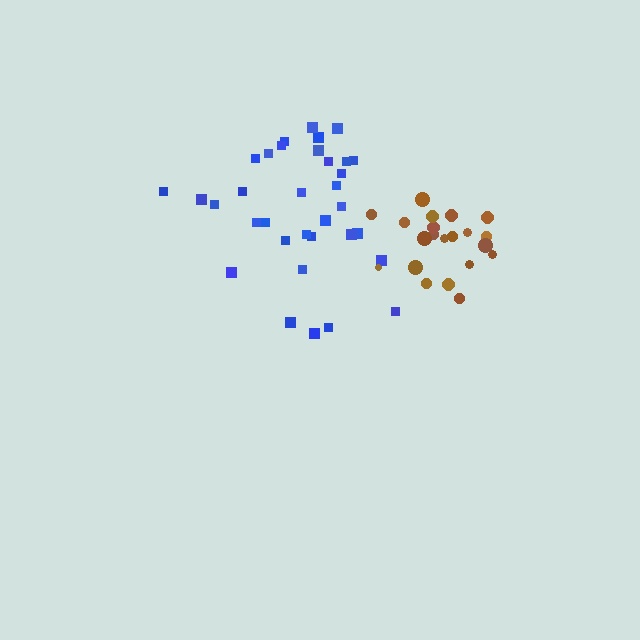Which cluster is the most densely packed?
Brown.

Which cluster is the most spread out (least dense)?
Blue.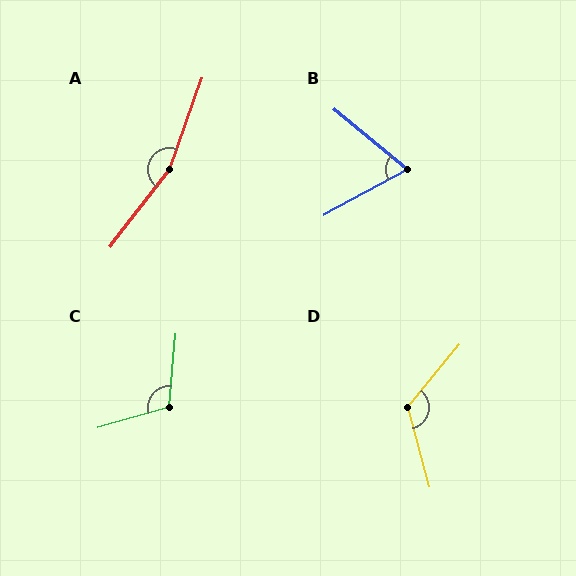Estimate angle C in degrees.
Approximately 111 degrees.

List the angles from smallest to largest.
B (68°), C (111°), D (125°), A (162°).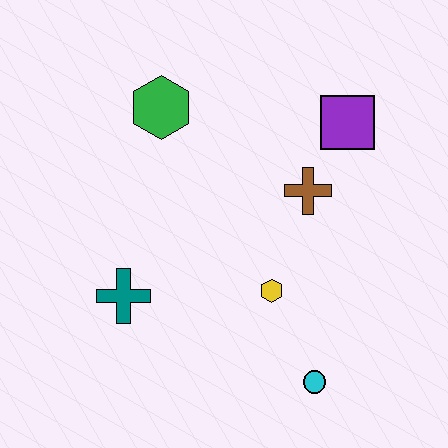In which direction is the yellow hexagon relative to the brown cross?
The yellow hexagon is below the brown cross.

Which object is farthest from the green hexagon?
The cyan circle is farthest from the green hexagon.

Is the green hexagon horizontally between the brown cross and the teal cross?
Yes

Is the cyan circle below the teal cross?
Yes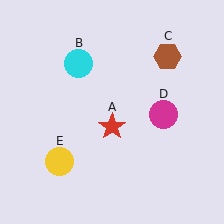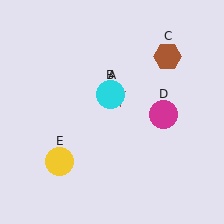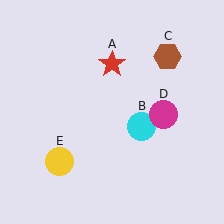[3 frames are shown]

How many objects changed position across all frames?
2 objects changed position: red star (object A), cyan circle (object B).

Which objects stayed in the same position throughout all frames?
Brown hexagon (object C) and magenta circle (object D) and yellow circle (object E) remained stationary.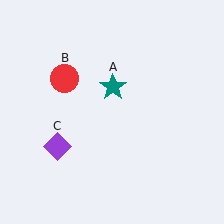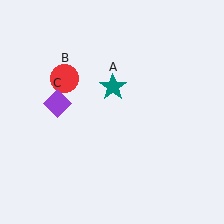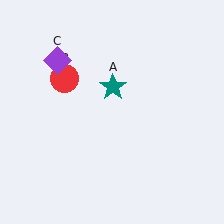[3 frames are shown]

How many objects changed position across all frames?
1 object changed position: purple diamond (object C).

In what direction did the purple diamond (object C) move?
The purple diamond (object C) moved up.